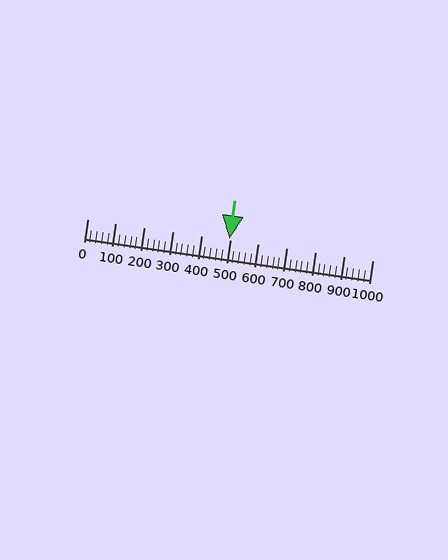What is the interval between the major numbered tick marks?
The major tick marks are spaced 100 units apart.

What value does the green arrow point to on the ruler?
The green arrow points to approximately 499.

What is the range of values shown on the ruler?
The ruler shows values from 0 to 1000.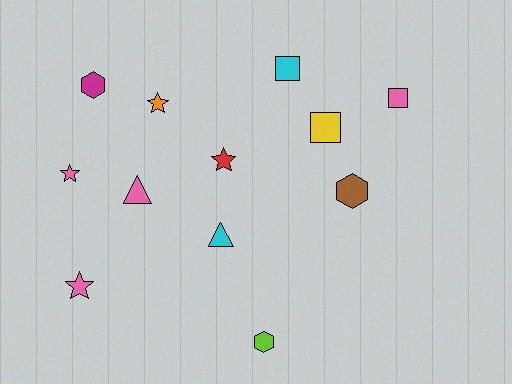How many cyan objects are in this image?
There are 2 cyan objects.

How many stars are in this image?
There are 4 stars.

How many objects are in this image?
There are 12 objects.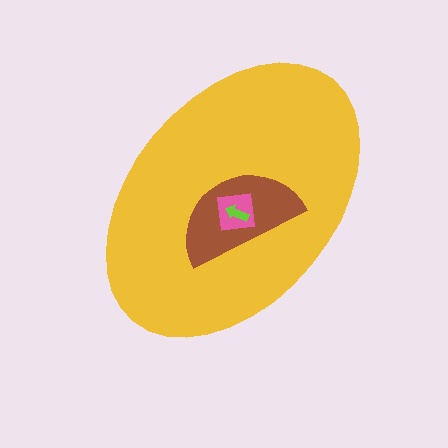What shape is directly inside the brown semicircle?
The pink square.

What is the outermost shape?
The yellow ellipse.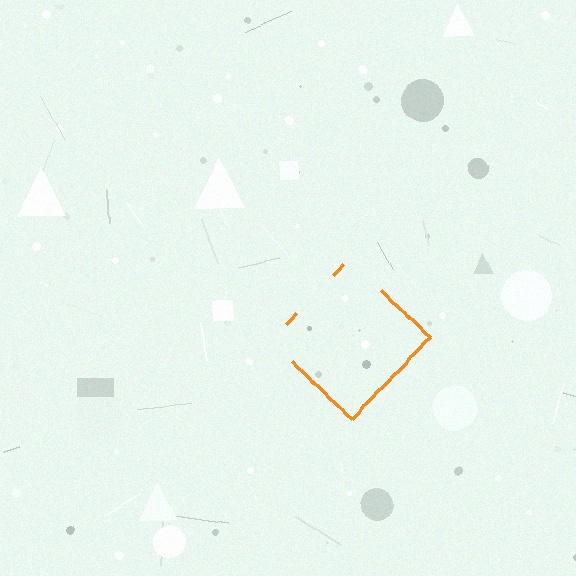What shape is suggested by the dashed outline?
The dashed outline suggests a diamond.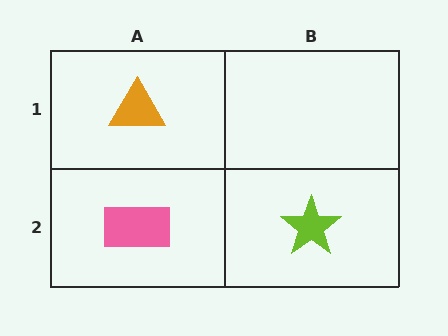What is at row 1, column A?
An orange triangle.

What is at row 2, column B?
A lime star.